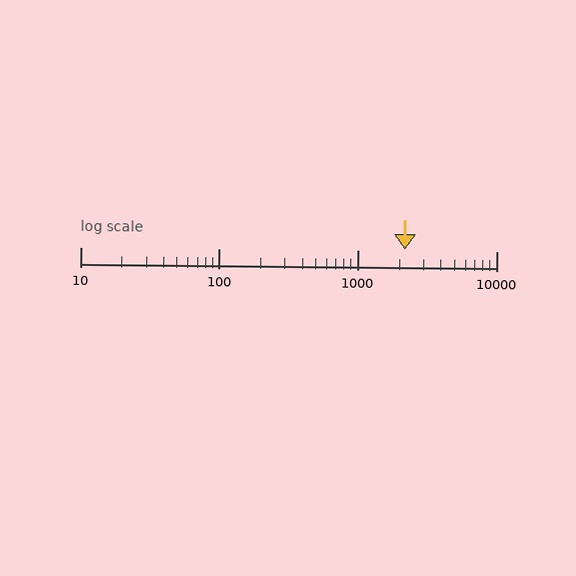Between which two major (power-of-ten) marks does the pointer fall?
The pointer is between 1000 and 10000.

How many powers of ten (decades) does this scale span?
The scale spans 3 decades, from 10 to 10000.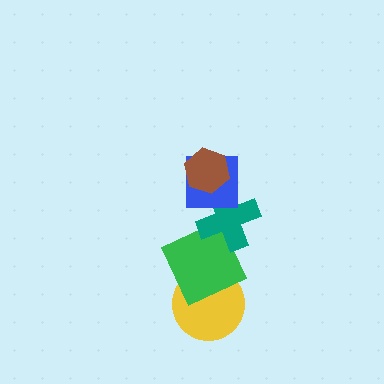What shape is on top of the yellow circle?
The green square is on top of the yellow circle.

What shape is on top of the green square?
The teal cross is on top of the green square.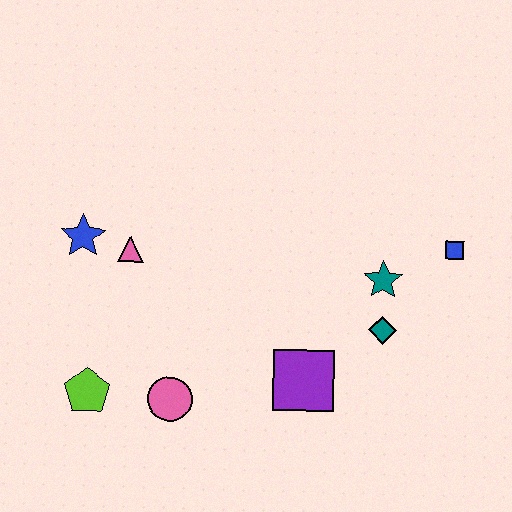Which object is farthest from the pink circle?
The blue square is farthest from the pink circle.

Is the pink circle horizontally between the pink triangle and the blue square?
Yes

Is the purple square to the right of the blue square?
No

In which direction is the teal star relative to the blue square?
The teal star is to the left of the blue square.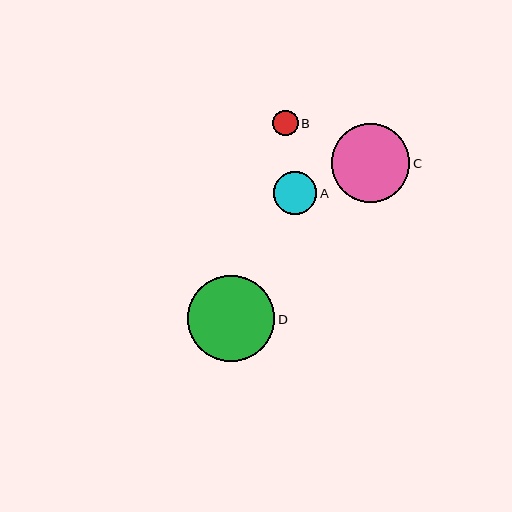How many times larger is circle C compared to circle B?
Circle C is approximately 3.1 times the size of circle B.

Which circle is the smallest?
Circle B is the smallest with a size of approximately 25 pixels.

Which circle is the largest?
Circle D is the largest with a size of approximately 87 pixels.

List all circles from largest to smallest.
From largest to smallest: D, C, A, B.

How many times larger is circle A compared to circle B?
Circle A is approximately 1.7 times the size of circle B.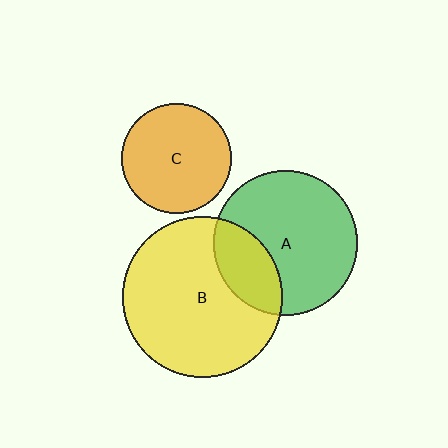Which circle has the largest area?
Circle B (yellow).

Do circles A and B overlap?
Yes.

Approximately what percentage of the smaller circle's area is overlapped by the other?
Approximately 25%.